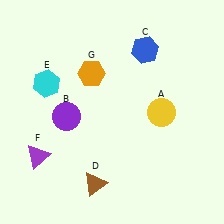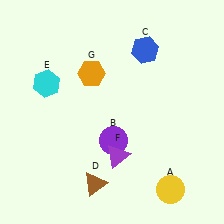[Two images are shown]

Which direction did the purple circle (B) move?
The purple circle (B) moved right.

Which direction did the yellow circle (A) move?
The yellow circle (A) moved down.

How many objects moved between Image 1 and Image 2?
3 objects moved between the two images.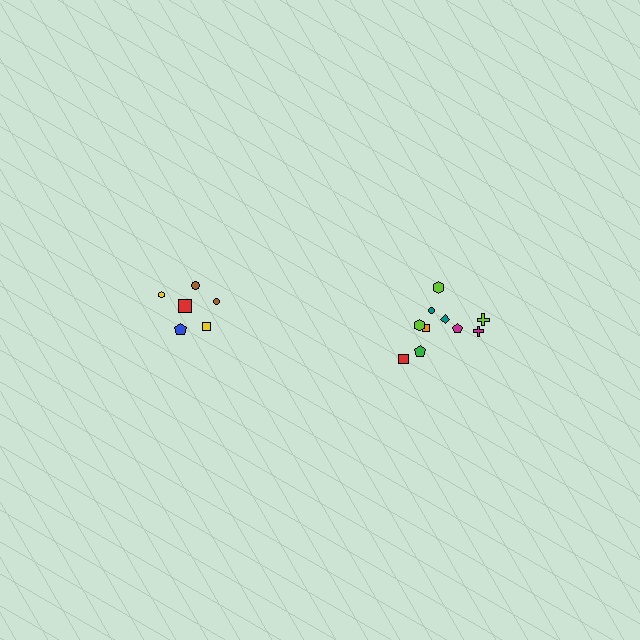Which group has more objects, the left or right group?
The right group.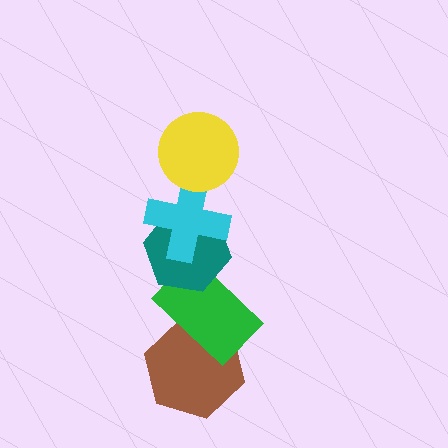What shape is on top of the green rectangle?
The teal hexagon is on top of the green rectangle.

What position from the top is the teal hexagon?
The teal hexagon is 3rd from the top.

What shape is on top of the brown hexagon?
The green rectangle is on top of the brown hexagon.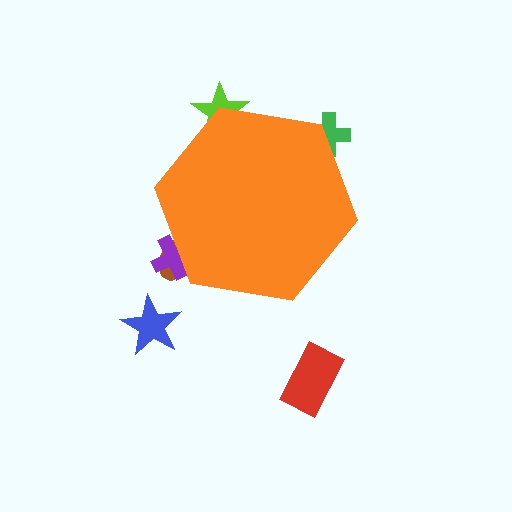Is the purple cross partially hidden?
Yes, the purple cross is partially hidden behind the orange hexagon.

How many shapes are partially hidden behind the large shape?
4 shapes are partially hidden.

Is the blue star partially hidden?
No, the blue star is fully visible.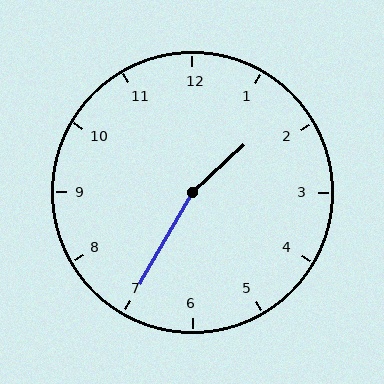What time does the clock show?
1:35.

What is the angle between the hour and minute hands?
Approximately 162 degrees.